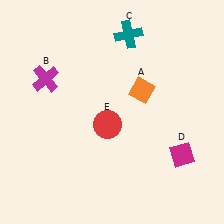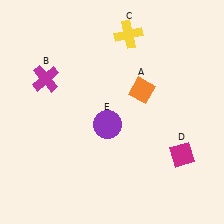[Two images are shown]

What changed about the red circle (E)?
In Image 1, E is red. In Image 2, it changed to purple.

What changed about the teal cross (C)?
In Image 1, C is teal. In Image 2, it changed to yellow.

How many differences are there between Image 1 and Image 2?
There are 2 differences between the two images.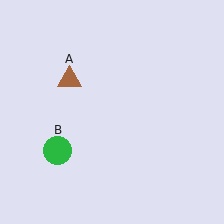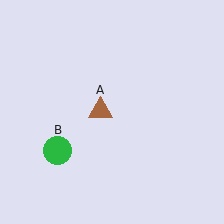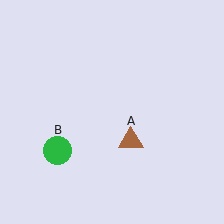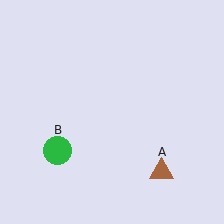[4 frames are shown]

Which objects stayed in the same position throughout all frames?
Green circle (object B) remained stationary.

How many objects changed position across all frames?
1 object changed position: brown triangle (object A).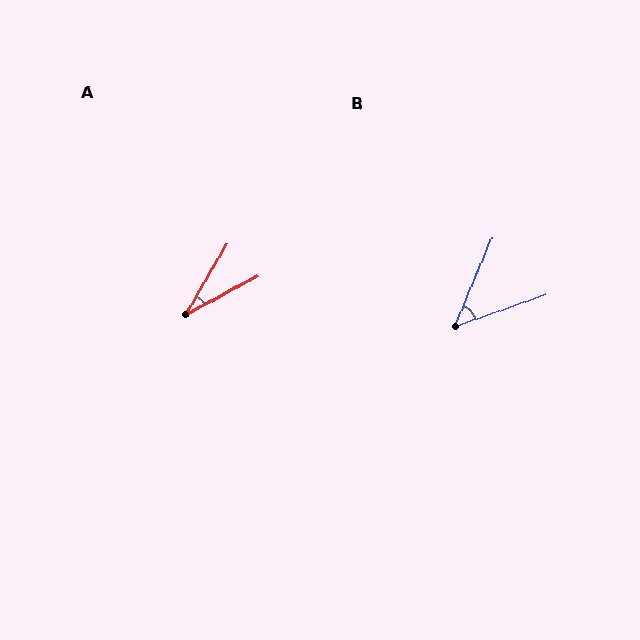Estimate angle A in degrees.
Approximately 31 degrees.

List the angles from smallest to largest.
A (31°), B (48°).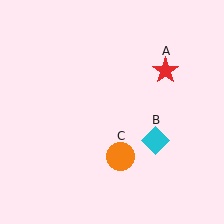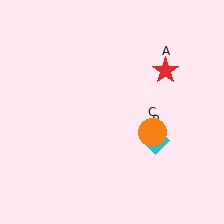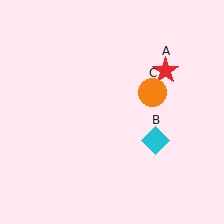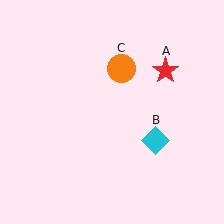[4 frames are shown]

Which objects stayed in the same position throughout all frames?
Red star (object A) and cyan diamond (object B) remained stationary.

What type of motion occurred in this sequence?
The orange circle (object C) rotated counterclockwise around the center of the scene.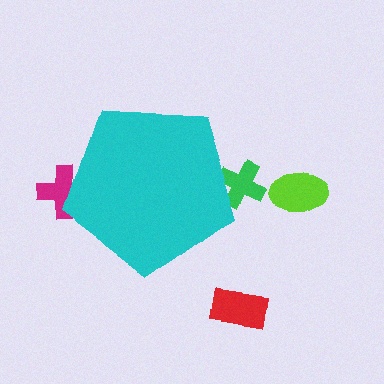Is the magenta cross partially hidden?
Yes, the magenta cross is partially hidden behind the cyan pentagon.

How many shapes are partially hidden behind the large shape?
2 shapes are partially hidden.